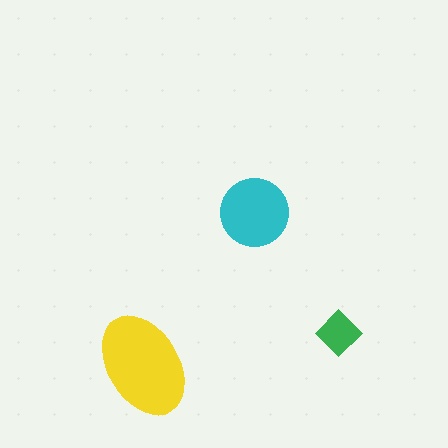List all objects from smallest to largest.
The green diamond, the cyan circle, the yellow ellipse.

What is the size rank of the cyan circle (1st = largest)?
2nd.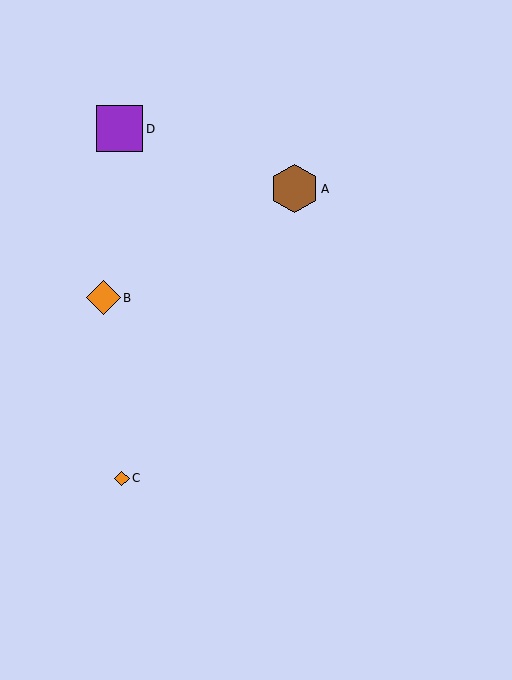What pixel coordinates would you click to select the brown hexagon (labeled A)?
Click at (294, 189) to select the brown hexagon A.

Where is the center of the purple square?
The center of the purple square is at (119, 129).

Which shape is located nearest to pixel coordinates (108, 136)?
The purple square (labeled D) at (119, 129) is nearest to that location.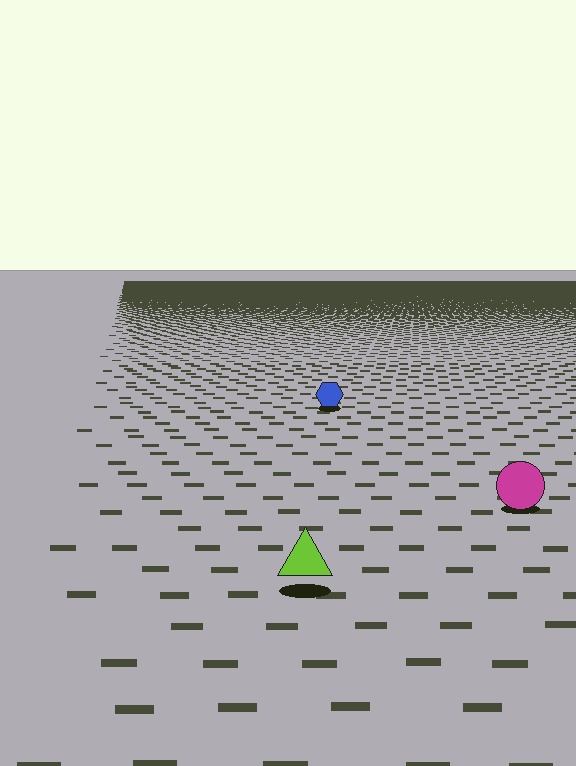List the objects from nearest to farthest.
From nearest to farthest: the lime triangle, the magenta circle, the blue hexagon.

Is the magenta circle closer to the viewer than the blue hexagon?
Yes. The magenta circle is closer — you can tell from the texture gradient: the ground texture is coarser near it.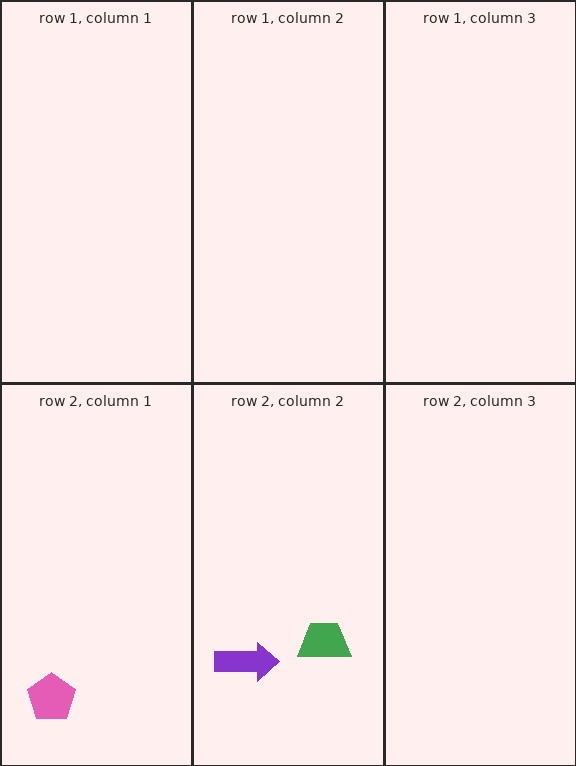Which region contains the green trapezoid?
The row 2, column 2 region.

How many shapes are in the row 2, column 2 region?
2.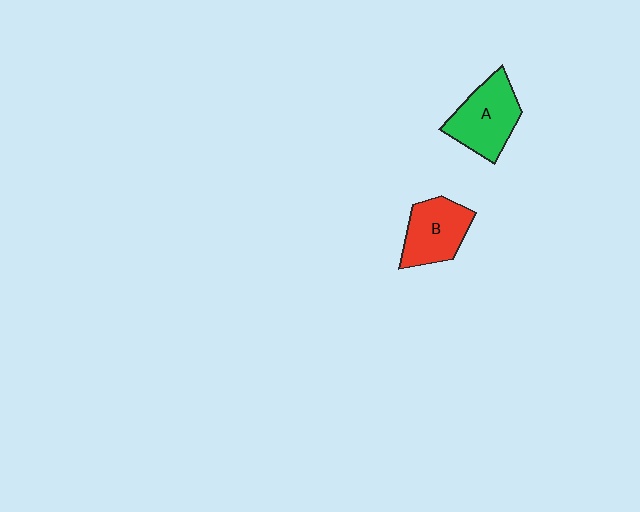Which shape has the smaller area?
Shape B (red).